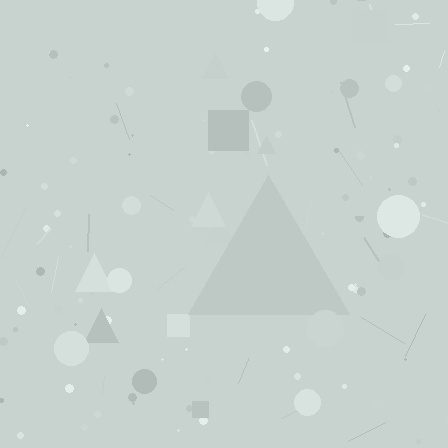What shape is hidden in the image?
A triangle is hidden in the image.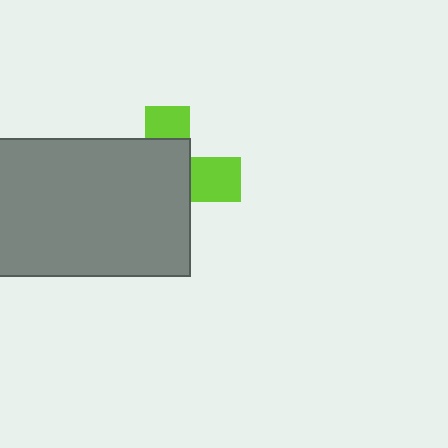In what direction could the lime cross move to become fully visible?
The lime cross could move right. That would shift it out from behind the gray rectangle entirely.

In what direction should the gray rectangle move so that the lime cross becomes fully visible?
The gray rectangle should move left. That is the shortest direction to clear the overlap and leave the lime cross fully visible.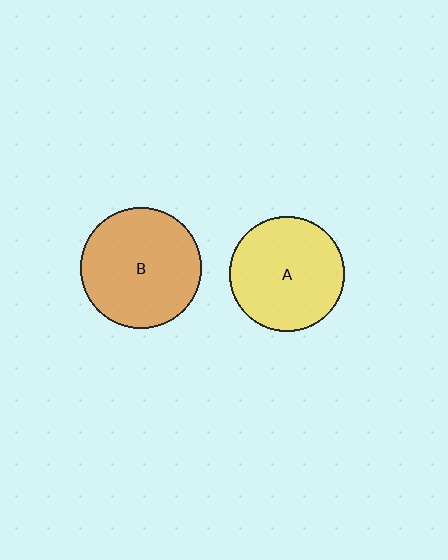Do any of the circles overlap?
No, none of the circles overlap.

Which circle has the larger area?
Circle B (orange).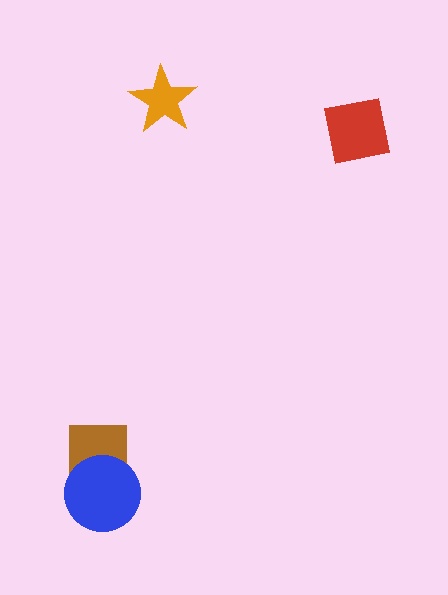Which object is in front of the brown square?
The blue circle is in front of the brown square.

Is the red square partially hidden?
No, no other shape covers it.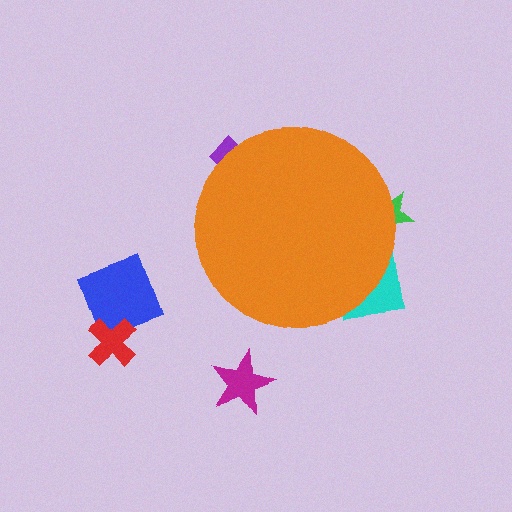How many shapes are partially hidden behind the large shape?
3 shapes are partially hidden.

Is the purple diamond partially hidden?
Yes, the purple diamond is partially hidden behind the orange circle.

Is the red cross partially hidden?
No, the red cross is fully visible.